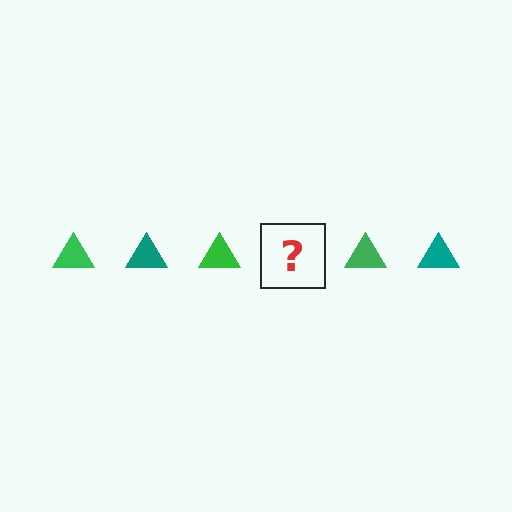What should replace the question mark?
The question mark should be replaced with a teal triangle.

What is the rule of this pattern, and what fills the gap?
The rule is that the pattern cycles through green, teal triangles. The gap should be filled with a teal triangle.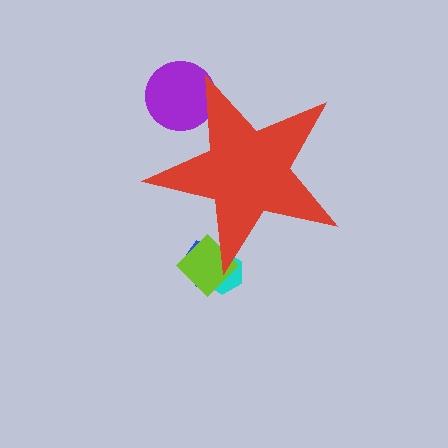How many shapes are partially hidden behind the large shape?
4 shapes are partially hidden.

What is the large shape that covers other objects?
A red star.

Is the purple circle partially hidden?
Yes, the purple circle is partially hidden behind the red star.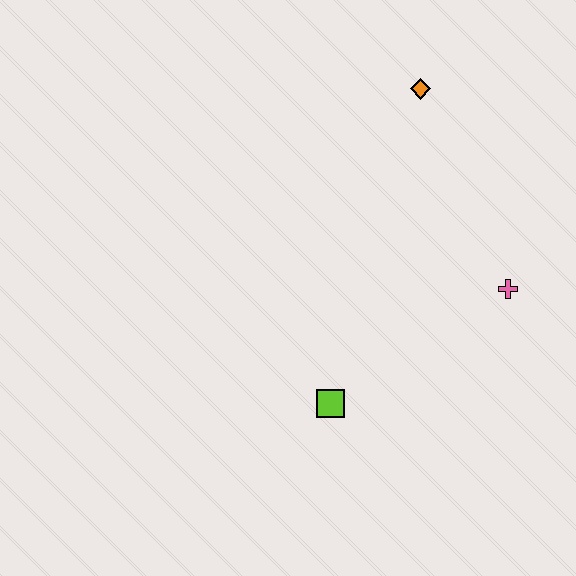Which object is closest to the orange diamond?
The pink cross is closest to the orange diamond.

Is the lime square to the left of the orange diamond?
Yes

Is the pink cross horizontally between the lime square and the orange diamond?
No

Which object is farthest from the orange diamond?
The lime square is farthest from the orange diamond.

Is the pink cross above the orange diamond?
No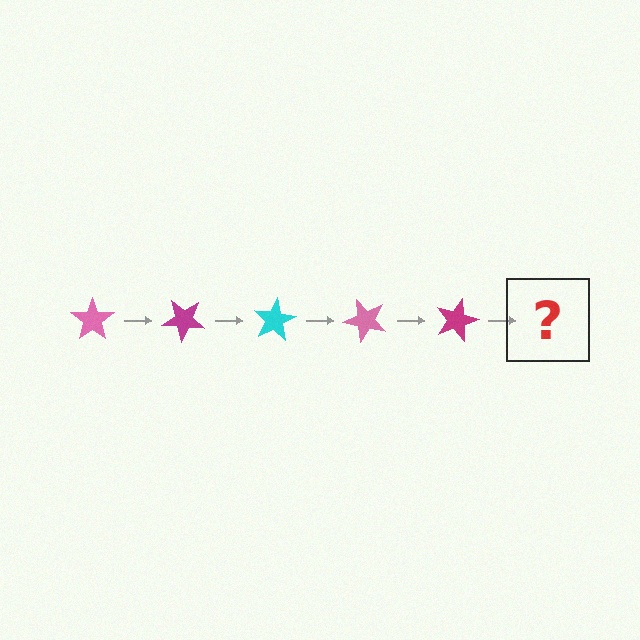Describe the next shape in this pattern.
It should be a cyan star, rotated 200 degrees from the start.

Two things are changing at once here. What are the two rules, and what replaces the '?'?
The two rules are that it rotates 40 degrees each step and the color cycles through pink, magenta, and cyan. The '?' should be a cyan star, rotated 200 degrees from the start.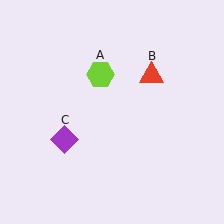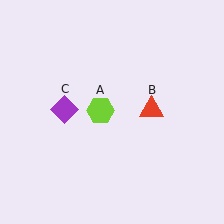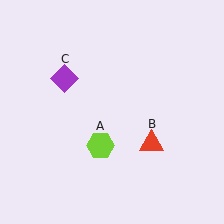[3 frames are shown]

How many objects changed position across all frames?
3 objects changed position: lime hexagon (object A), red triangle (object B), purple diamond (object C).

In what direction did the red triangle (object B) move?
The red triangle (object B) moved down.